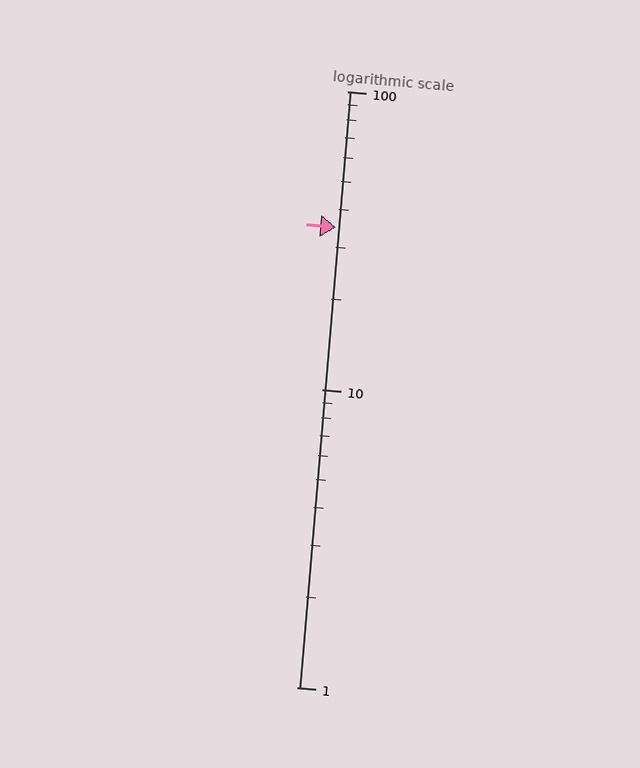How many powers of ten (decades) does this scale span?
The scale spans 2 decades, from 1 to 100.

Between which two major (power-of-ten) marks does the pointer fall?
The pointer is between 10 and 100.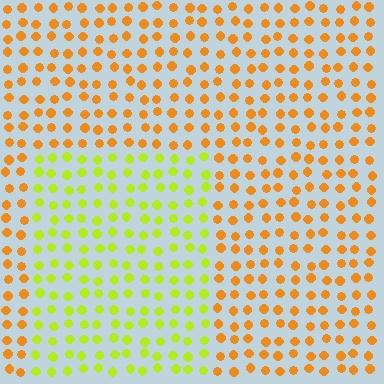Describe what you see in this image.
The image is filled with small orange elements in a uniform arrangement. A rectangle-shaped region is visible where the elements are tinted to a slightly different hue, forming a subtle color boundary.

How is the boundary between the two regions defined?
The boundary is defined purely by a slight shift in hue (about 45 degrees). Spacing, size, and orientation are identical on both sides.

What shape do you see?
I see a rectangle.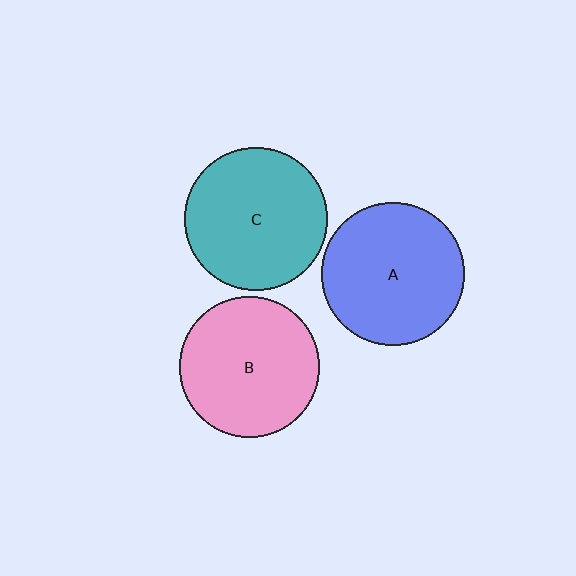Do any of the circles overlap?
No, none of the circles overlap.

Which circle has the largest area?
Circle C (teal).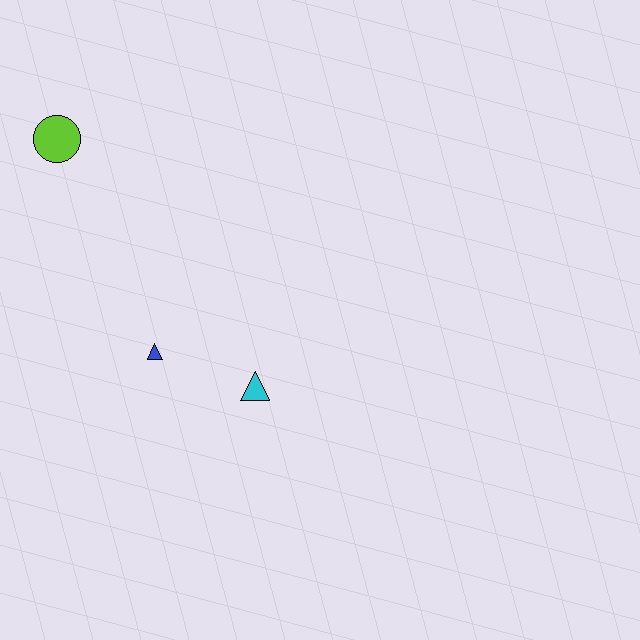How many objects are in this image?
There are 3 objects.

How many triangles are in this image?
There are 2 triangles.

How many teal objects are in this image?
There are no teal objects.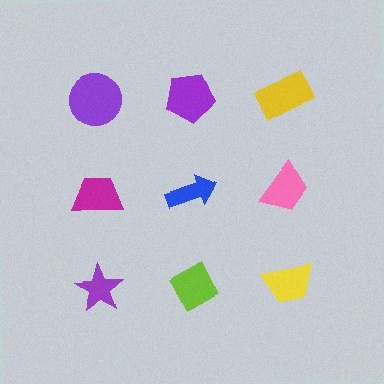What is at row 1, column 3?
A yellow rectangle.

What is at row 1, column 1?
A purple circle.